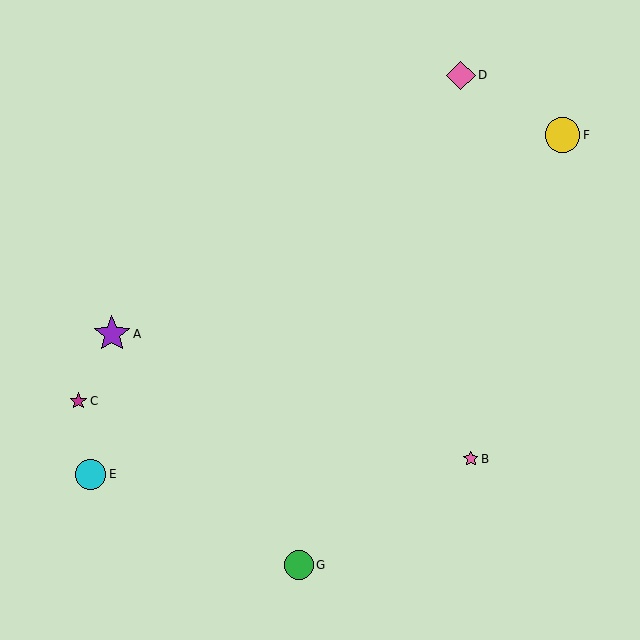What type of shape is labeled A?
Shape A is a purple star.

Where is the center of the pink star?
The center of the pink star is at (471, 459).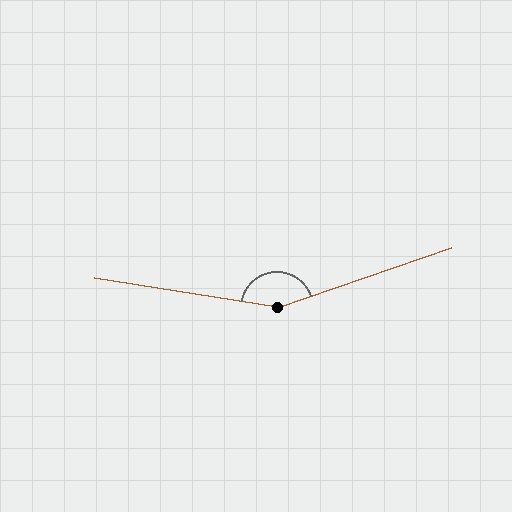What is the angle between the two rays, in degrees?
Approximately 152 degrees.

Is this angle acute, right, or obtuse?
It is obtuse.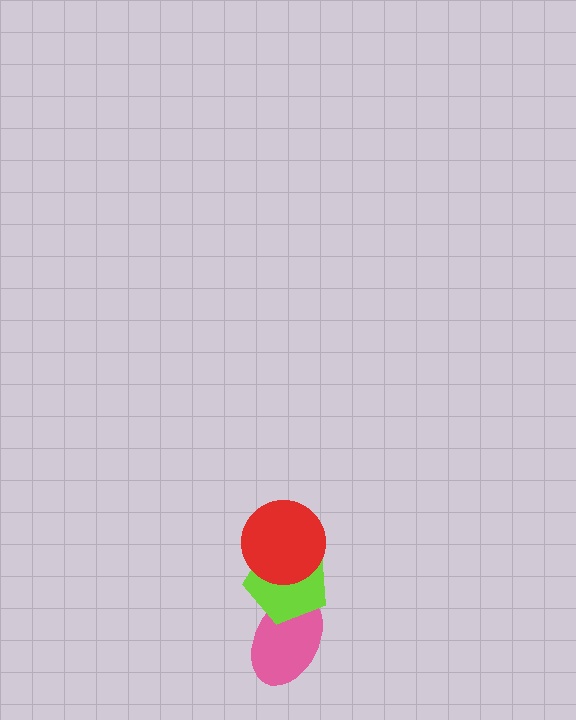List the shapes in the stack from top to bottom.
From top to bottom: the red circle, the lime pentagon, the pink ellipse.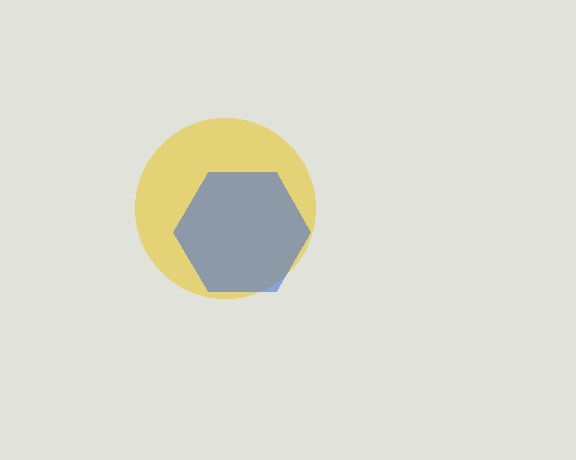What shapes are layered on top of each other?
The layered shapes are: a yellow circle, a blue hexagon.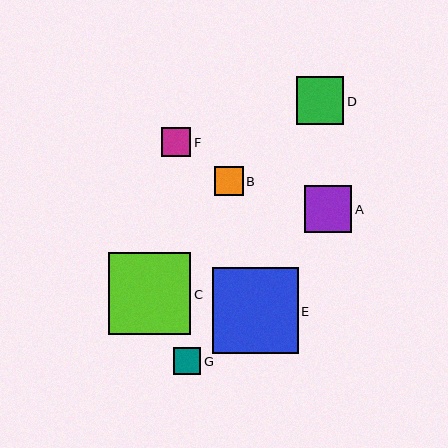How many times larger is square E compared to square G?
Square E is approximately 3.1 times the size of square G.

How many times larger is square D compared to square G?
Square D is approximately 1.7 times the size of square G.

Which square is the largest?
Square E is the largest with a size of approximately 86 pixels.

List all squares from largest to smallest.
From largest to smallest: E, C, D, A, F, B, G.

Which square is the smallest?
Square G is the smallest with a size of approximately 27 pixels.